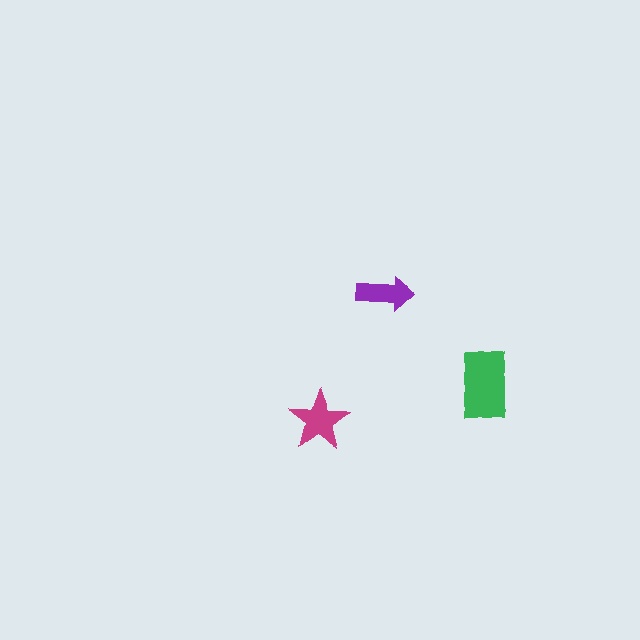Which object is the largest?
The green rectangle.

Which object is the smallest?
The purple arrow.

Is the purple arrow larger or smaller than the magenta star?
Smaller.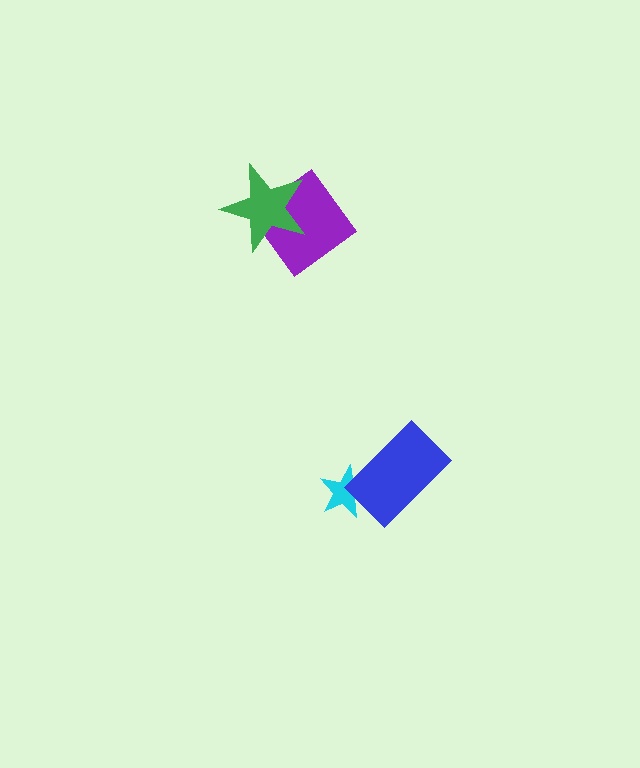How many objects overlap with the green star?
1 object overlaps with the green star.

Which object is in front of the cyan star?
The blue rectangle is in front of the cyan star.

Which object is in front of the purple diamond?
The green star is in front of the purple diamond.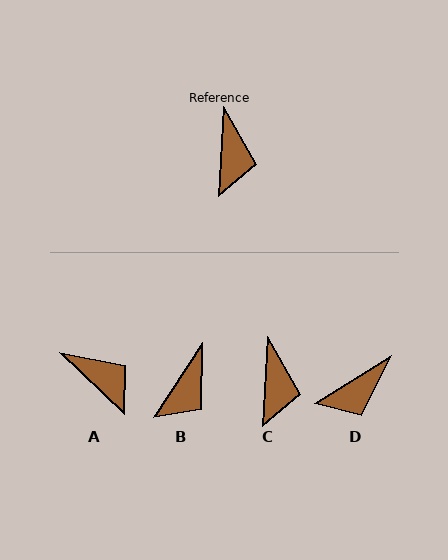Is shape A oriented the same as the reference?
No, it is off by about 50 degrees.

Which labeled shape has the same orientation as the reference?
C.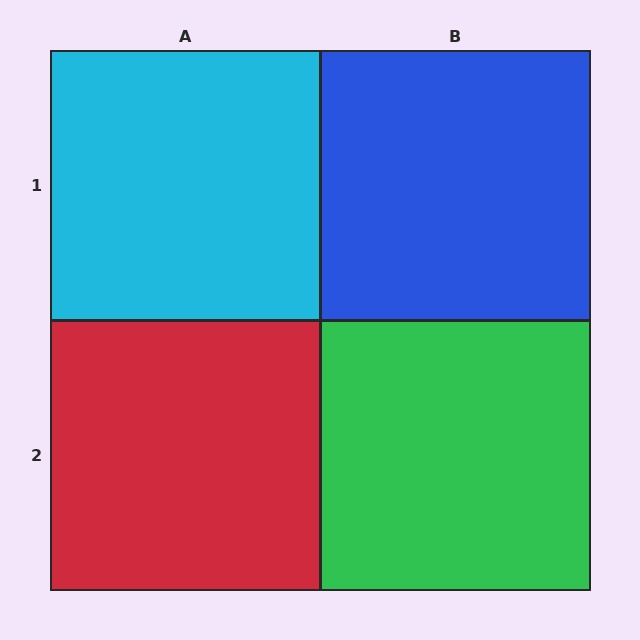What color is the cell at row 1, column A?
Cyan.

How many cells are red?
1 cell is red.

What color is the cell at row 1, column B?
Blue.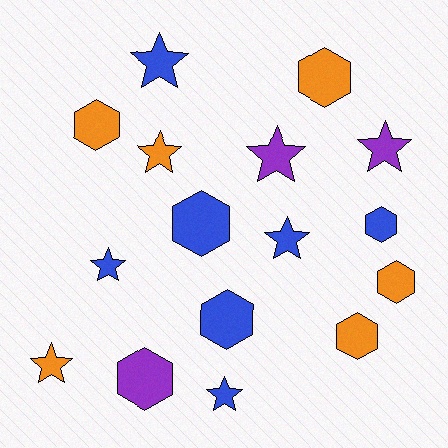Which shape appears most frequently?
Hexagon, with 8 objects.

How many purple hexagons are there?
There is 1 purple hexagon.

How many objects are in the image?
There are 16 objects.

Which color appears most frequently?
Blue, with 7 objects.